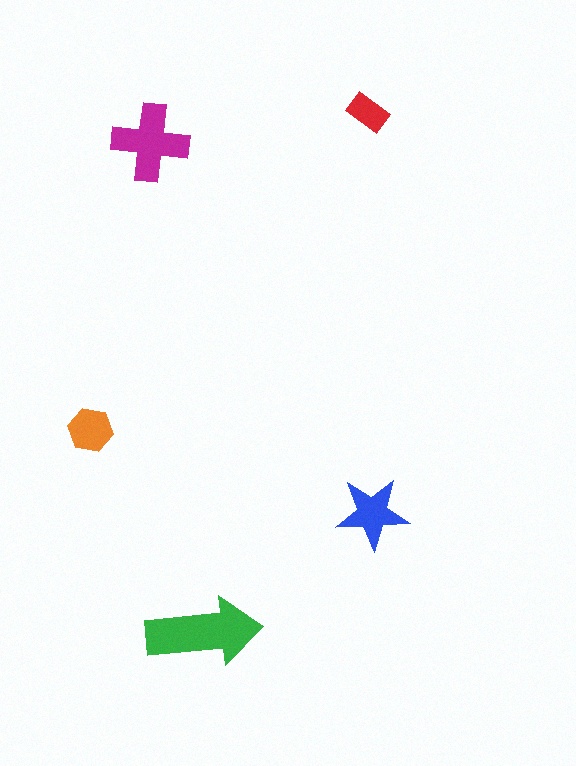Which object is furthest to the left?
The orange hexagon is leftmost.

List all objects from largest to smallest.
The green arrow, the magenta cross, the blue star, the orange hexagon, the red rectangle.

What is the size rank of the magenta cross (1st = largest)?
2nd.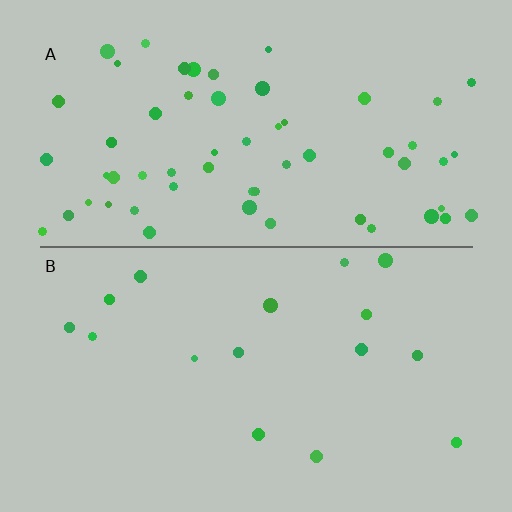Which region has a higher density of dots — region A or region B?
A (the top).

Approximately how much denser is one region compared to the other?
Approximately 3.6× — region A over region B.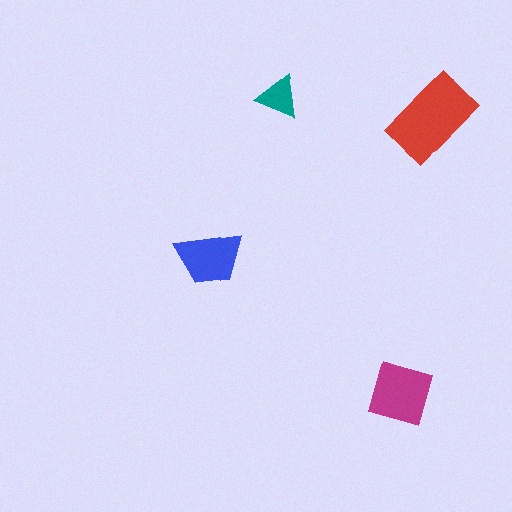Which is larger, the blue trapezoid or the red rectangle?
The red rectangle.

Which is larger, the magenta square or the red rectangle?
The red rectangle.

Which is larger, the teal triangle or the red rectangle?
The red rectangle.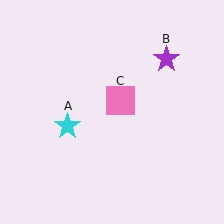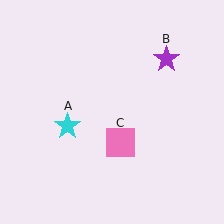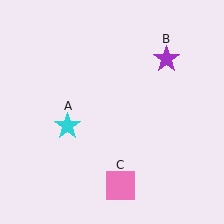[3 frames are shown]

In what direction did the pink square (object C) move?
The pink square (object C) moved down.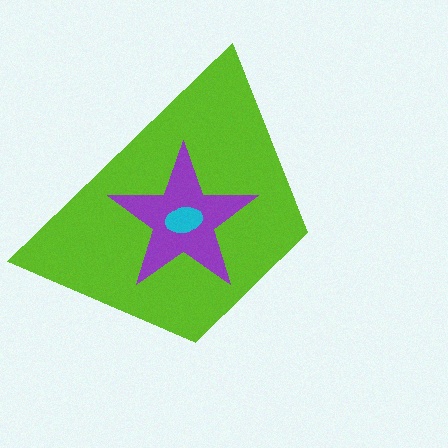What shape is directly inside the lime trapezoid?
The purple star.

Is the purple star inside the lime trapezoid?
Yes.